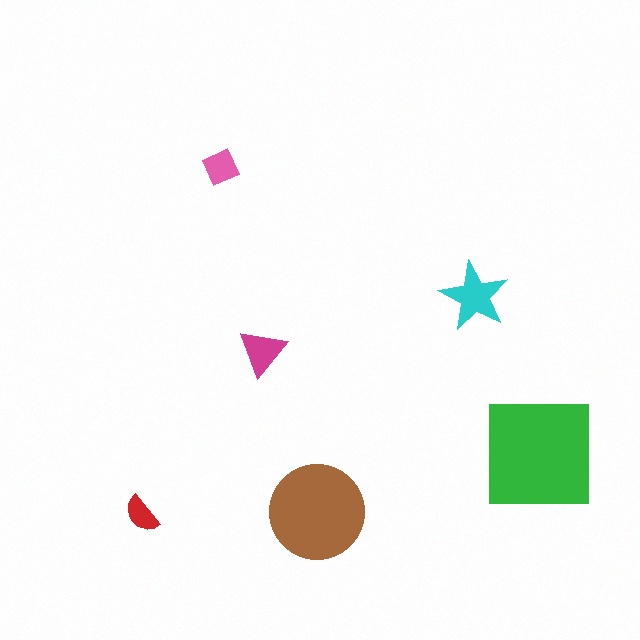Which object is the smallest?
The red semicircle.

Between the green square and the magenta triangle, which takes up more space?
The green square.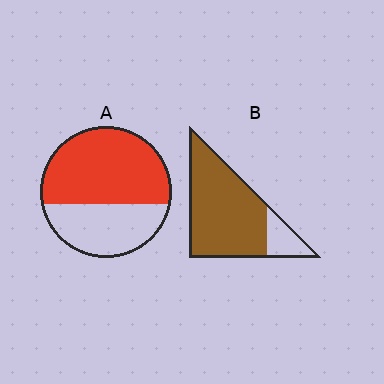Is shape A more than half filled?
Yes.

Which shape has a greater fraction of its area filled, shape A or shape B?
Shape B.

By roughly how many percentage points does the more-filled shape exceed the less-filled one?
By roughly 20 percentage points (B over A).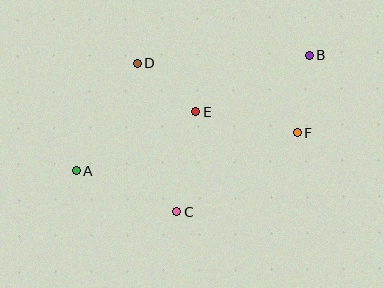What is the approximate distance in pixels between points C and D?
The distance between C and D is approximately 153 pixels.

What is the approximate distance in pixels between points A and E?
The distance between A and E is approximately 133 pixels.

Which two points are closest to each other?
Points D and E are closest to each other.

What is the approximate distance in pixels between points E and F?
The distance between E and F is approximately 104 pixels.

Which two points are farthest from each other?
Points A and B are farthest from each other.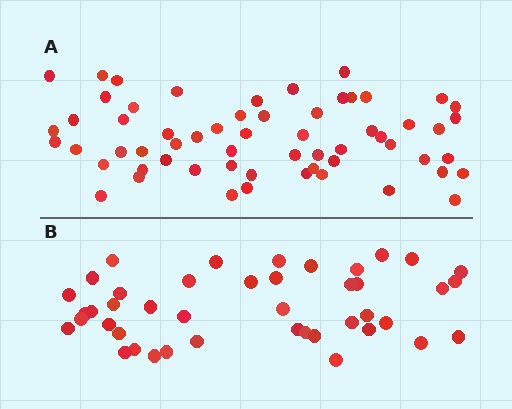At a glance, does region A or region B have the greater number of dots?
Region A (the top region) has more dots.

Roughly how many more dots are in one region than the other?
Region A has approximately 15 more dots than region B.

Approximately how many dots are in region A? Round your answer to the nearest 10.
About 60 dots.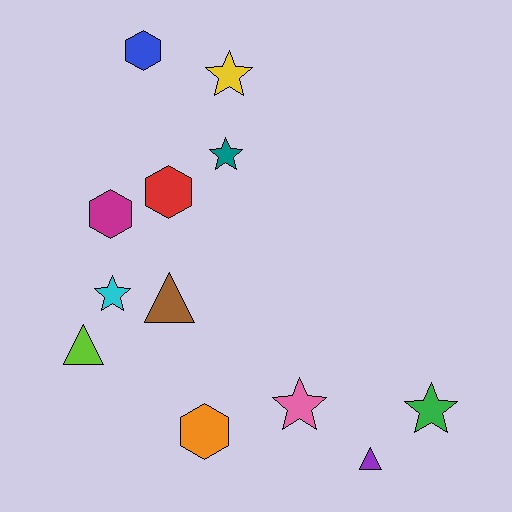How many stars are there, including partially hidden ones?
There are 5 stars.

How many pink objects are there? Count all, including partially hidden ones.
There is 1 pink object.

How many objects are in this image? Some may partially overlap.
There are 12 objects.